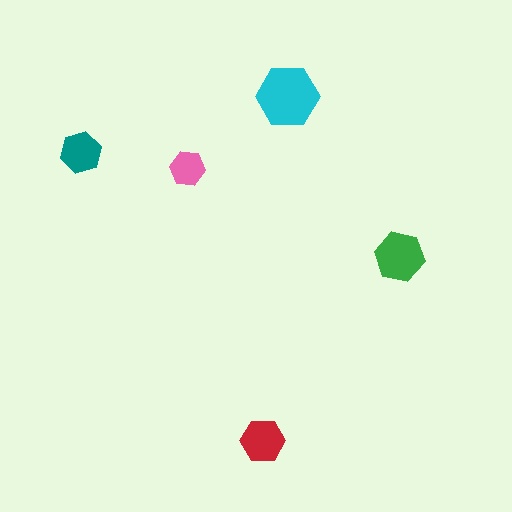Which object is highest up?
The cyan hexagon is topmost.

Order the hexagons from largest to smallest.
the cyan one, the green one, the red one, the teal one, the pink one.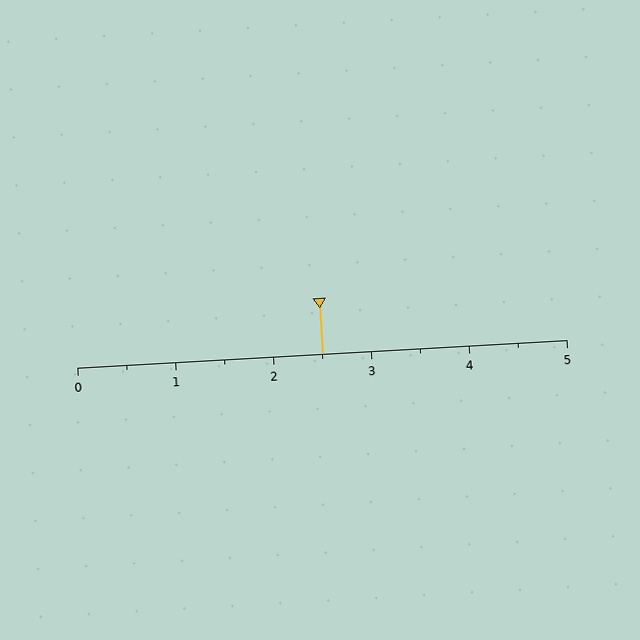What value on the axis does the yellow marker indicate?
The marker indicates approximately 2.5.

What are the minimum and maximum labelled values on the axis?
The axis runs from 0 to 5.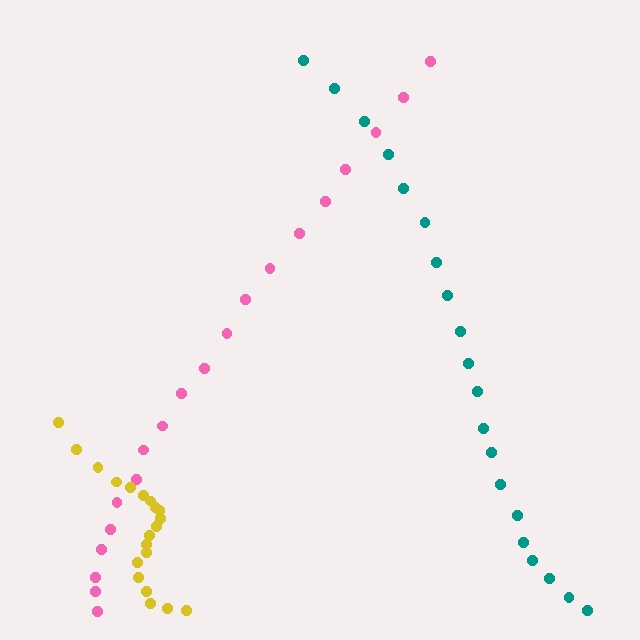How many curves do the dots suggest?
There are 3 distinct paths.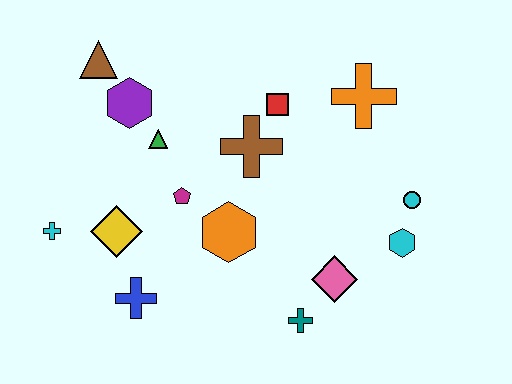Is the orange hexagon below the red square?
Yes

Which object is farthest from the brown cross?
The cyan cross is farthest from the brown cross.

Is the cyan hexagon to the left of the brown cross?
No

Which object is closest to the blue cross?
The yellow diamond is closest to the blue cross.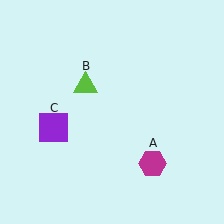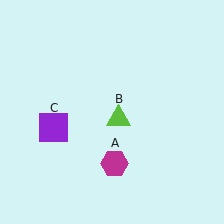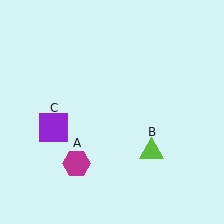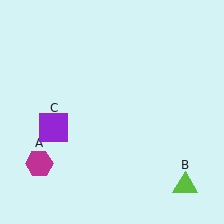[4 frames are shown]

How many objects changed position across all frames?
2 objects changed position: magenta hexagon (object A), lime triangle (object B).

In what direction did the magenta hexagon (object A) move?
The magenta hexagon (object A) moved left.